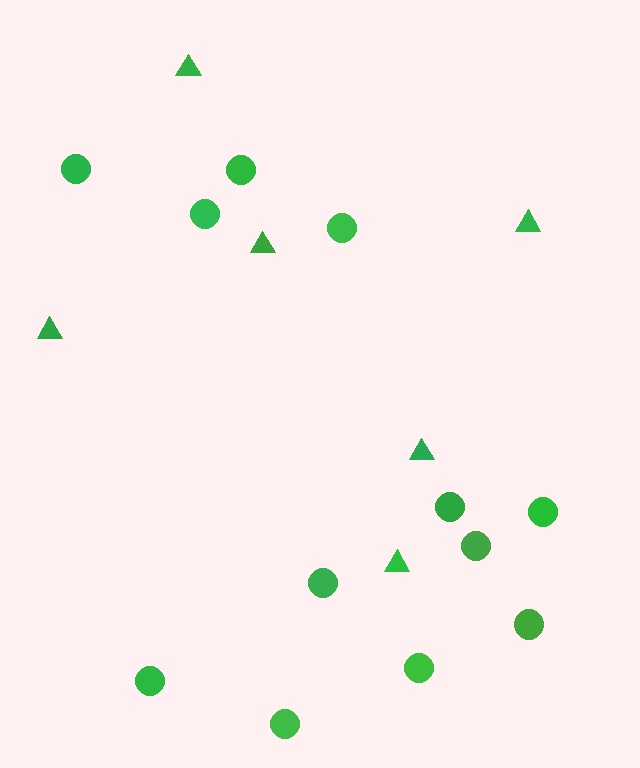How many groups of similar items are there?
There are 2 groups: one group of triangles (6) and one group of circles (12).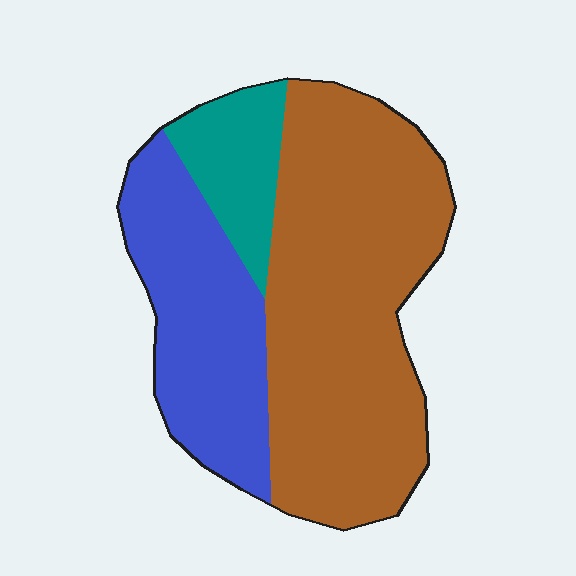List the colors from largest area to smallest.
From largest to smallest: brown, blue, teal.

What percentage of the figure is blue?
Blue covers about 30% of the figure.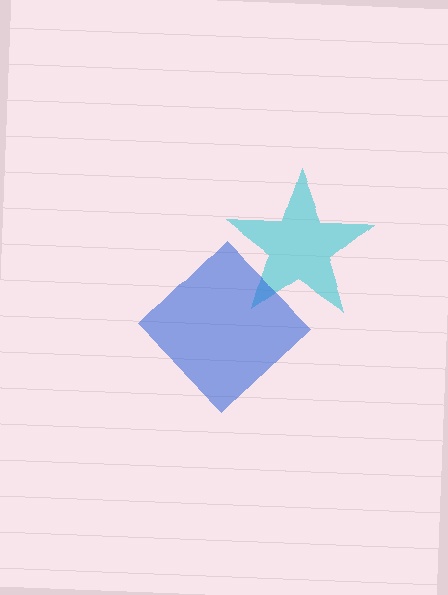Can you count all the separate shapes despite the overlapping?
Yes, there are 2 separate shapes.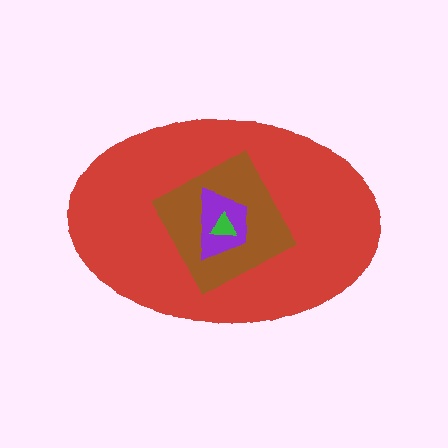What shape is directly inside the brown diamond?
The purple trapezoid.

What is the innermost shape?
The green triangle.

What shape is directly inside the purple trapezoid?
The green triangle.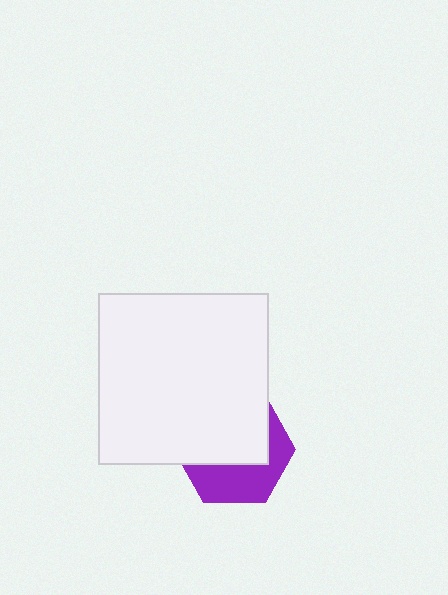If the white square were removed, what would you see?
You would see the complete purple hexagon.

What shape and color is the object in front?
The object in front is a white square.